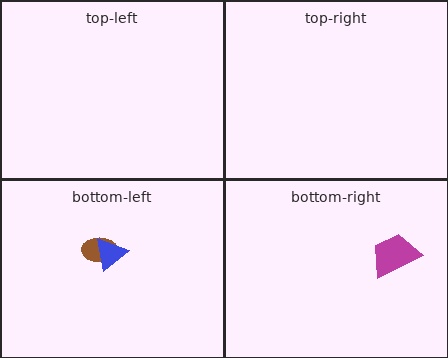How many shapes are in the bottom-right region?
1.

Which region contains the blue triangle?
The bottom-left region.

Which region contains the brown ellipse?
The bottom-left region.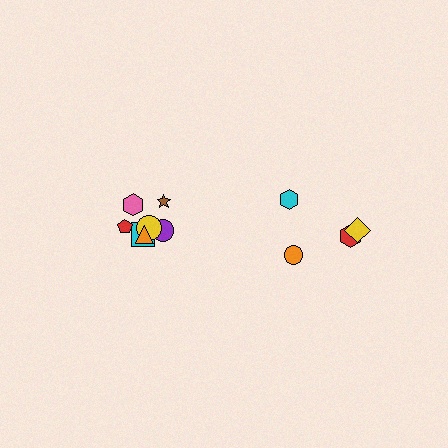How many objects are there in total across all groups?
There are 11 objects.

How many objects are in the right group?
There are 4 objects.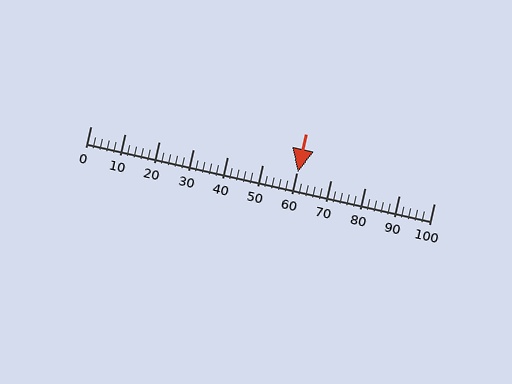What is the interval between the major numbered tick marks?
The major tick marks are spaced 10 units apart.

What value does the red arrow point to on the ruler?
The red arrow points to approximately 60.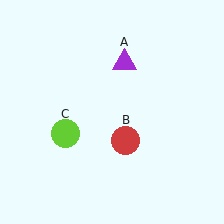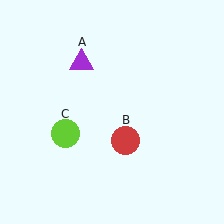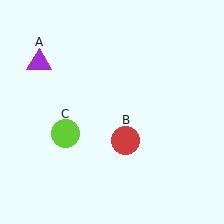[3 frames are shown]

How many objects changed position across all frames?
1 object changed position: purple triangle (object A).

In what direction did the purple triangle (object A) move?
The purple triangle (object A) moved left.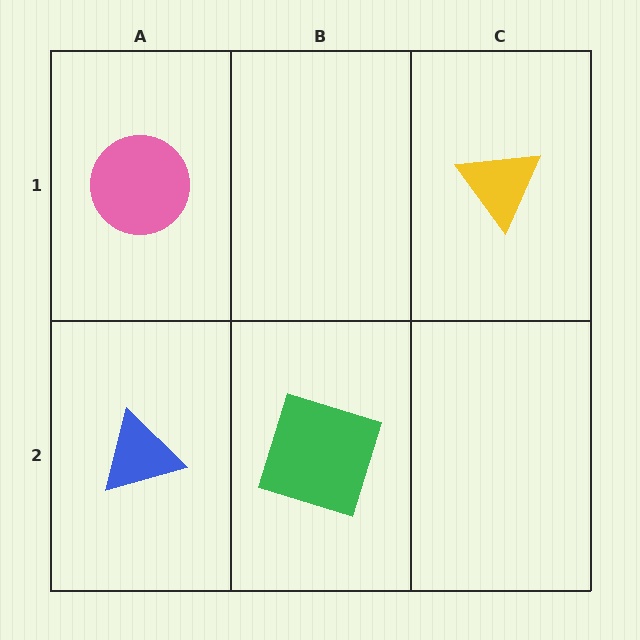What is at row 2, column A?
A blue triangle.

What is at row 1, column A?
A pink circle.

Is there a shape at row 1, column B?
No, that cell is empty.